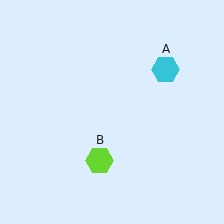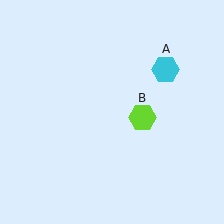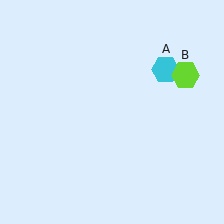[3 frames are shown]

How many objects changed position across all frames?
1 object changed position: lime hexagon (object B).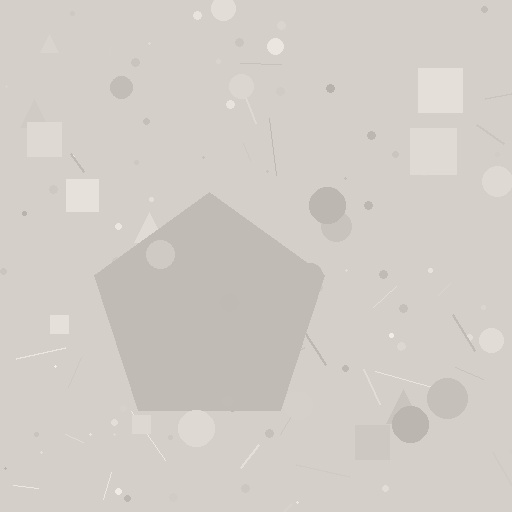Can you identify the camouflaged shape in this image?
The camouflaged shape is a pentagon.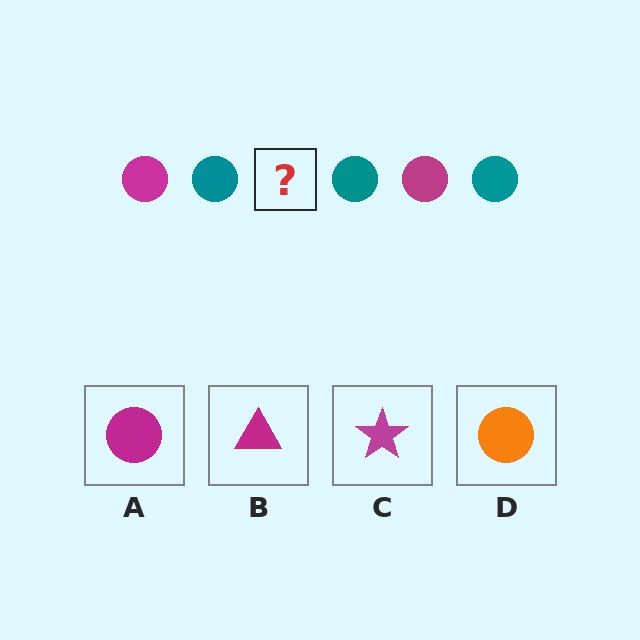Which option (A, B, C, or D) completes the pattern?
A.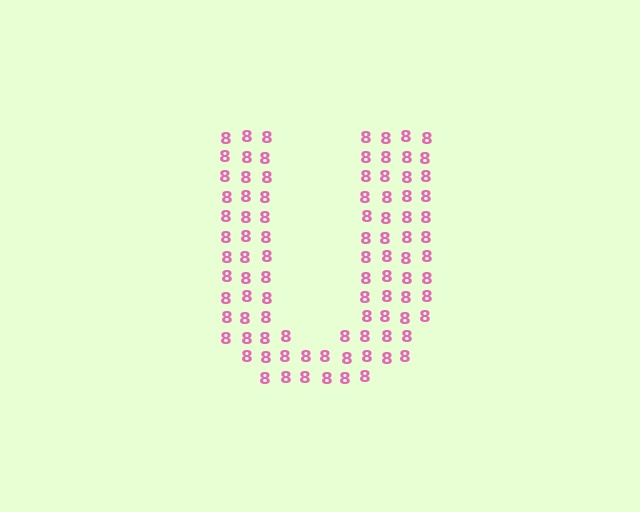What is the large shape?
The large shape is the letter U.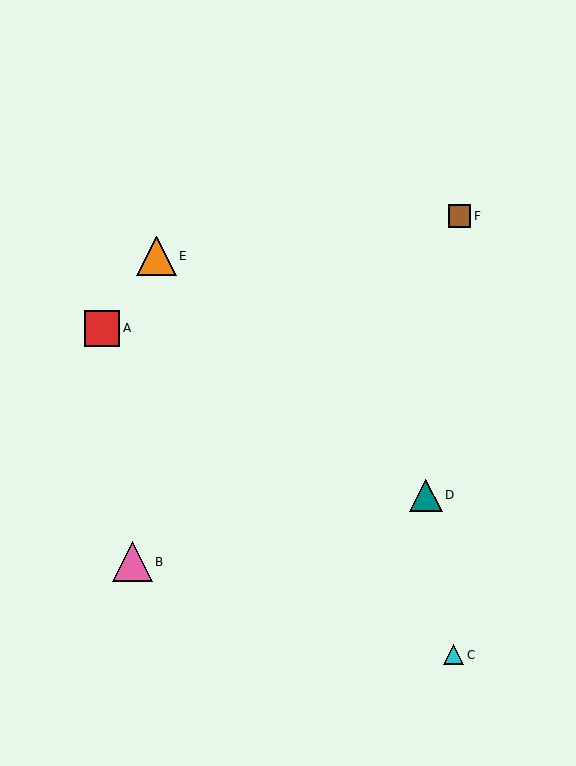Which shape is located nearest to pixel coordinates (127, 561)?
The pink triangle (labeled B) at (132, 562) is nearest to that location.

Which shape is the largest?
The pink triangle (labeled B) is the largest.